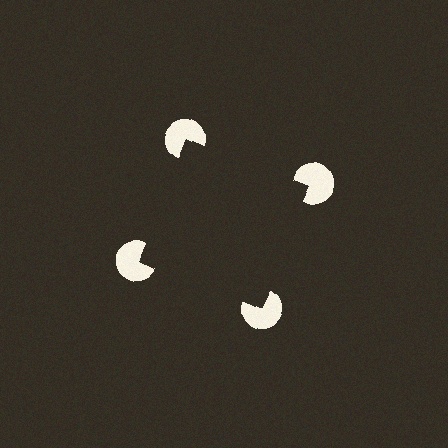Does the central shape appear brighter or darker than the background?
It typically appears slightly darker than the background, even though no actual brightness change is drawn.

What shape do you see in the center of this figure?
An illusory square — its edges are inferred from the aligned wedge cuts in the pac-man discs, not physically drawn.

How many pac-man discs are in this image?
There are 4 — one at each vertex of the illusory square.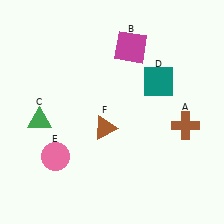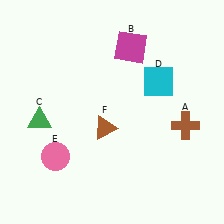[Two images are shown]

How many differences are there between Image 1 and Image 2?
There is 1 difference between the two images.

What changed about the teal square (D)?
In Image 1, D is teal. In Image 2, it changed to cyan.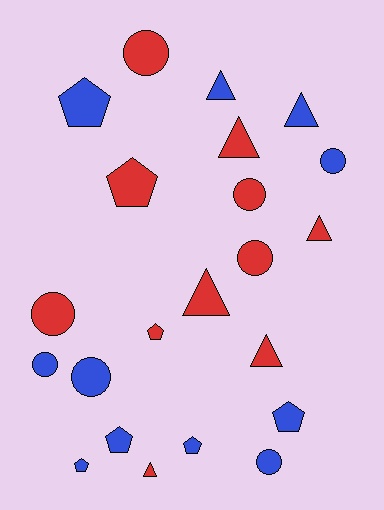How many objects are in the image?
There are 22 objects.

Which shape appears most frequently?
Circle, with 8 objects.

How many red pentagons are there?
There are 2 red pentagons.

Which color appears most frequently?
Red, with 11 objects.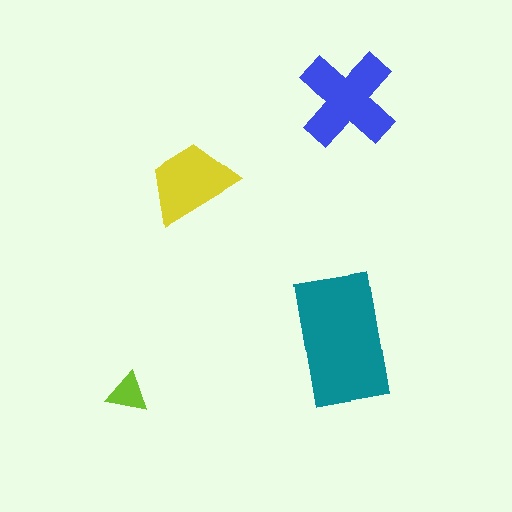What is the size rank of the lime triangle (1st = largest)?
4th.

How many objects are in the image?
There are 4 objects in the image.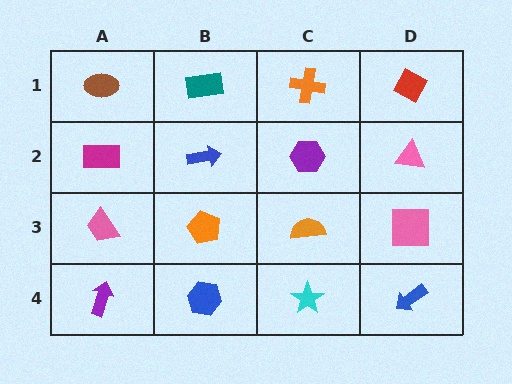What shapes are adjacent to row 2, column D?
A red diamond (row 1, column D), a pink square (row 3, column D), a purple hexagon (row 2, column C).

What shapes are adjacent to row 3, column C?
A purple hexagon (row 2, column C), a cyan star (row 4, column C), an orange pentagon (row 3, column B), a pink square (row 3, column D).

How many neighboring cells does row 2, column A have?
3.